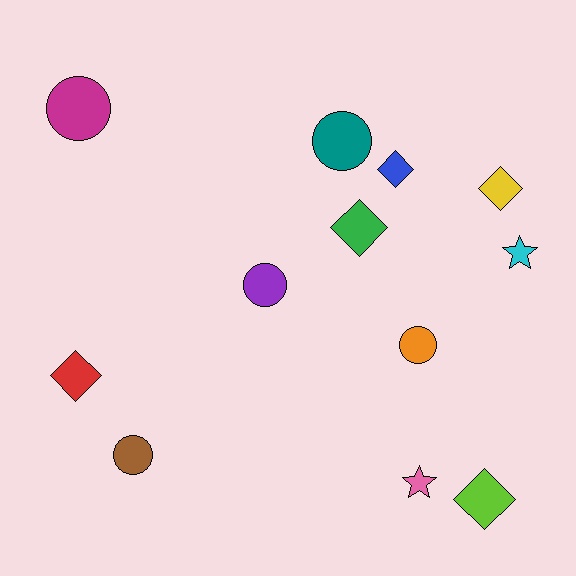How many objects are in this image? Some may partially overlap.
There are 12 objects.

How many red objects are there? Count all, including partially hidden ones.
There is 1 red object.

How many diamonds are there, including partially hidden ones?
There are 5 diamonds.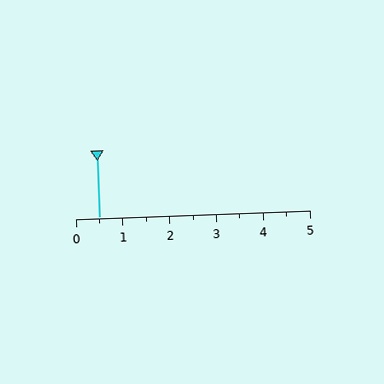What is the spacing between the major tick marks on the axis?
The major ticks are spaced 1 apart.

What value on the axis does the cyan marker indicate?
The marker indicates approximately 0.5.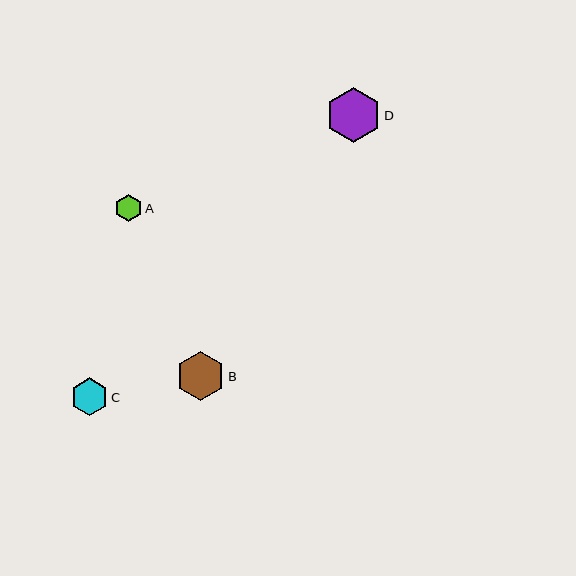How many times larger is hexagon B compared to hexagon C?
Hexagon B is approximately 1.3 times the size of hexagon C.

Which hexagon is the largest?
Hexagon D is the largest with a size of approximately 55 pixels.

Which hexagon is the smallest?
Hexagon A is the smallest with a size of approximately 28 pixels.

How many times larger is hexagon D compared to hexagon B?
Hexagon D is approximately 1.1 times the size of hexagon B.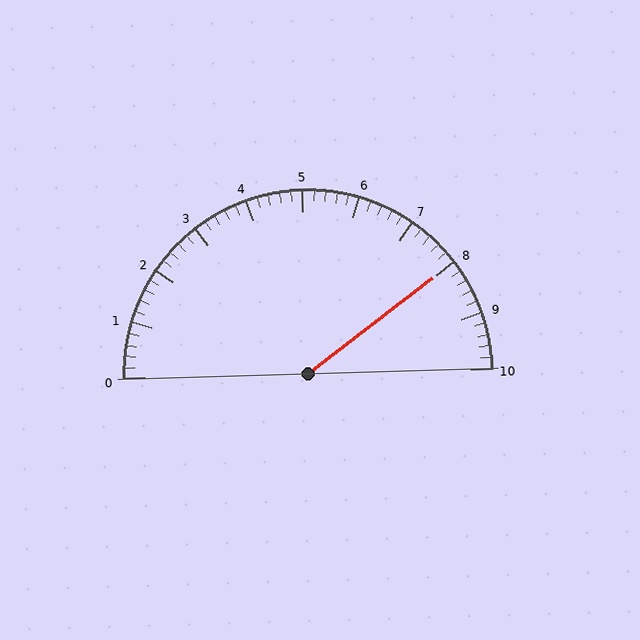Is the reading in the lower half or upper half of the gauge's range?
The reading is in the upper half of the range (0 to 10).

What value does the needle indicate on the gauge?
The needle indicates approximately 8.0.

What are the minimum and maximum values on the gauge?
The gauge ranges from 0 to 10.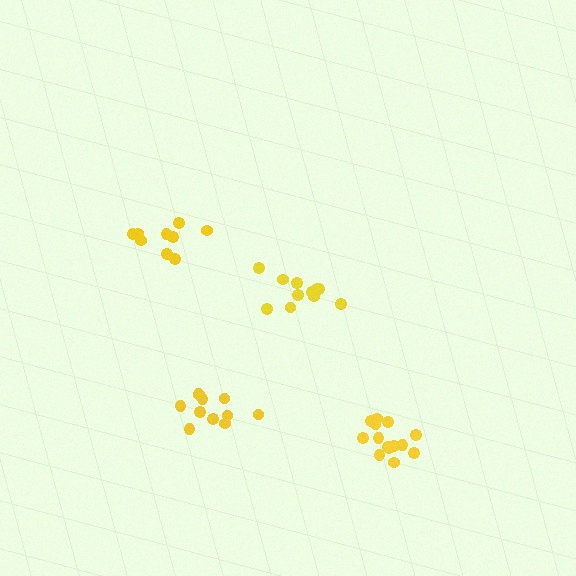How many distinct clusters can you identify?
There are 4 distinct clusters.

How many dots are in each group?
Group 1: 11 dots, Group 2: 9 dots, Group 3: 12 dots, Group 4: 14 dots (46 total).